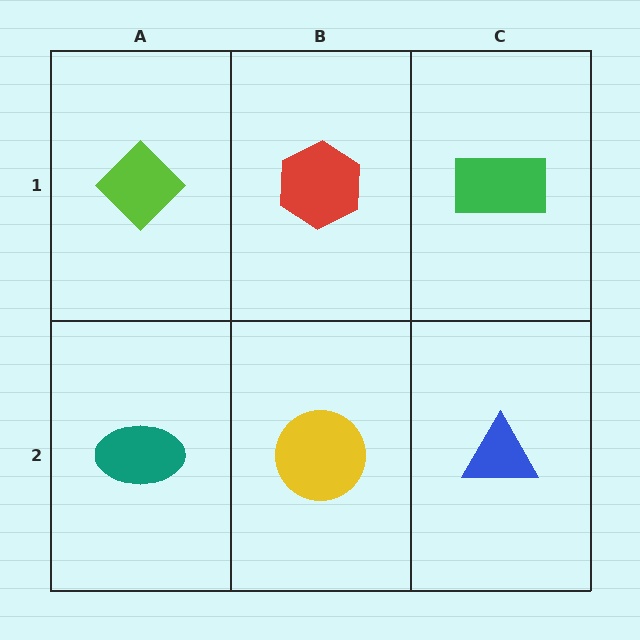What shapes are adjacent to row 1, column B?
A yellow circle (row 2, column B), a lime diamond (row 1, column A), a green rectangle (row 1, column C).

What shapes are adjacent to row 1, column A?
A teal ellipse (row 2, column A), a red hexagon (row 1, column B).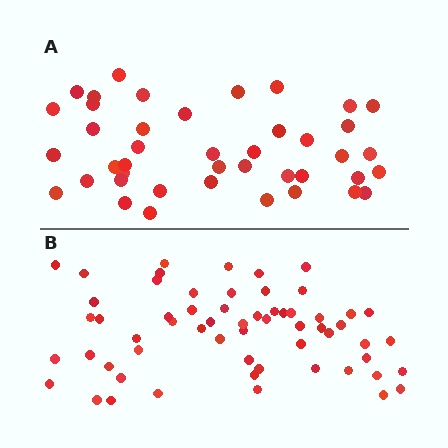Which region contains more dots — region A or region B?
Region B (the bottom region) has more dots.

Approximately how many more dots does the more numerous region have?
Region B has approximately 20 more dots than region A.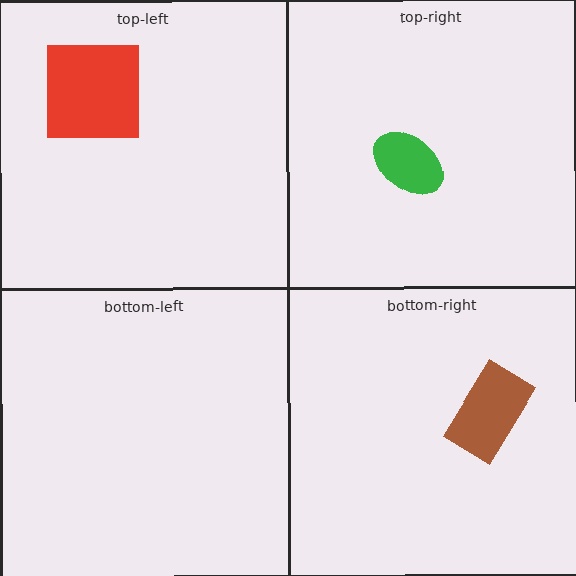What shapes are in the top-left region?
The red square.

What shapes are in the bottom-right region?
The brown rectangle.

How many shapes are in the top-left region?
1.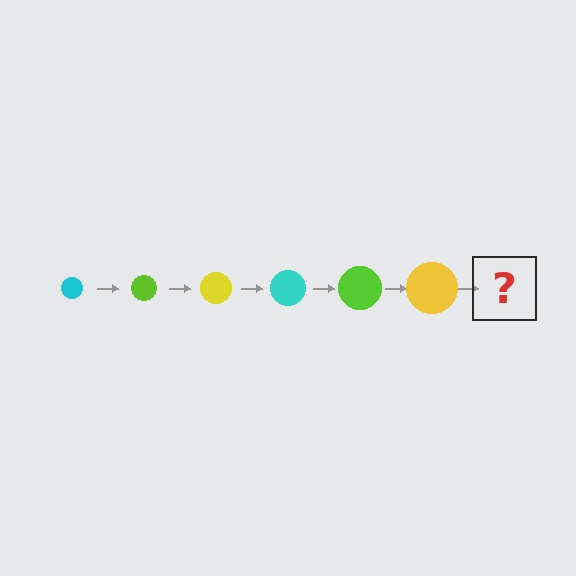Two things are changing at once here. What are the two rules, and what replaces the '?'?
The two rules are that the circle grows larger each step and the color cycles through cyan, lime, and yellow. The '?' should be a cyan circle, larger than the previous one.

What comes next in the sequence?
The next element should be a cyan circle, larger than the previous one.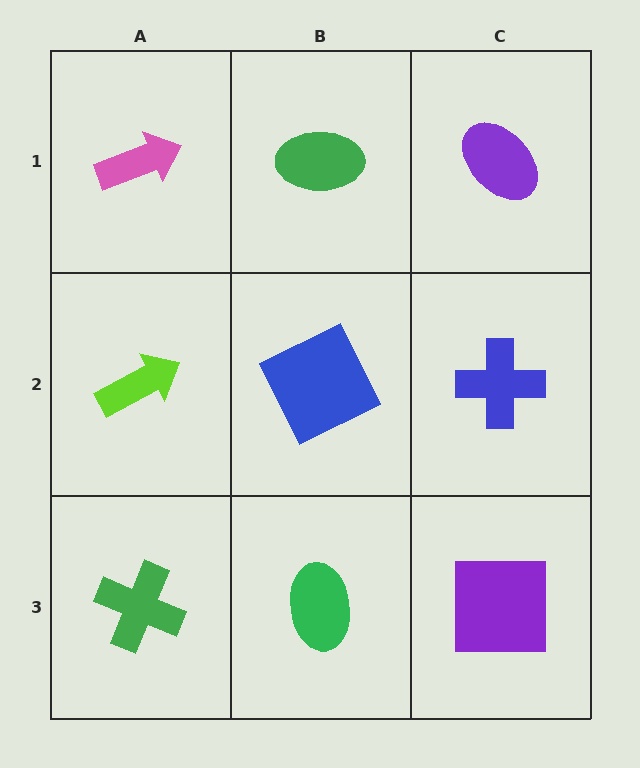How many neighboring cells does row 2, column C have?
3.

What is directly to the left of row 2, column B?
A lime arrow.